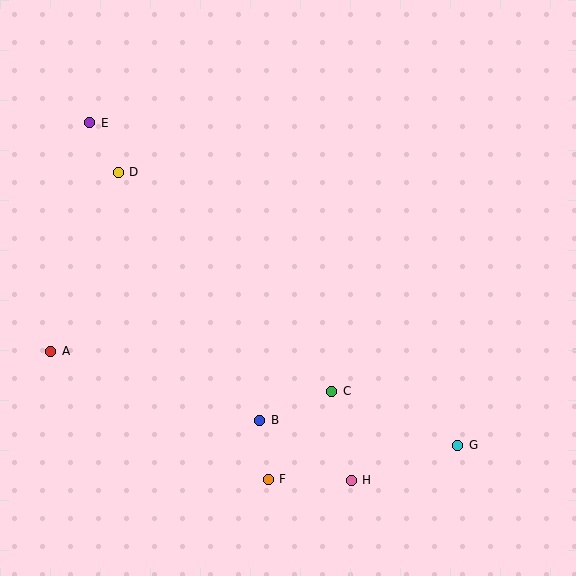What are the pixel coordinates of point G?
Point G is at (458, 445).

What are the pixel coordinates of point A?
Point A is at (51, 351).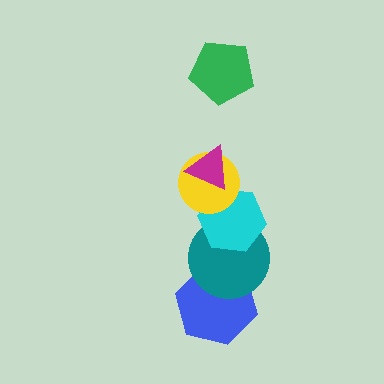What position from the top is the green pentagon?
The green pentagon is 1st from the top.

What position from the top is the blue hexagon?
The blue hexagon is 6th from the top.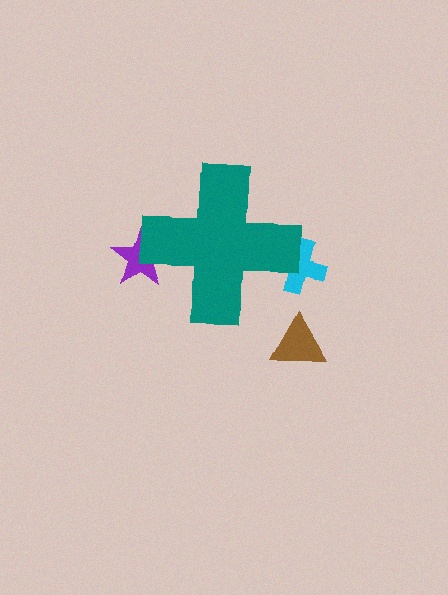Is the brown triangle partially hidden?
No, the brown triangle is fully visible.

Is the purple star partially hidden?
Yes, the purple star is partially hidden behind the teal cross.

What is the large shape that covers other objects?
A teal cross.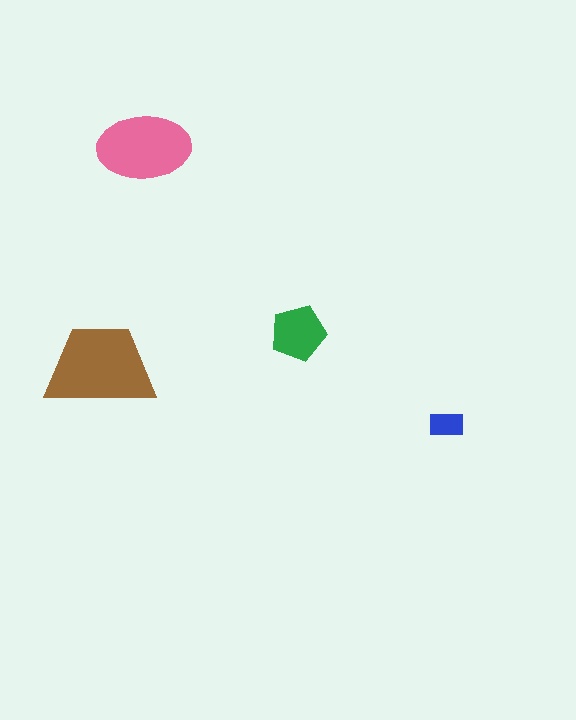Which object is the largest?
The brown trapezoid.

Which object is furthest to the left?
The brown trapezoid is leftmost.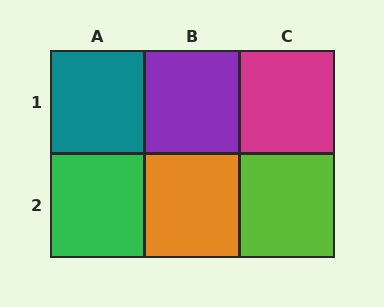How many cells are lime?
1 cell is lime.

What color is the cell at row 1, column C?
Magenta.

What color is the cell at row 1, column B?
Purple.